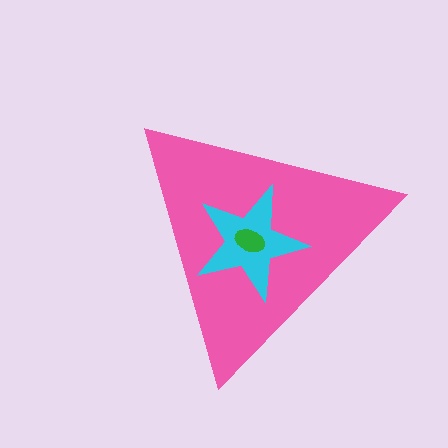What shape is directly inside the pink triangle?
The cyan star.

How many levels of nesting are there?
3.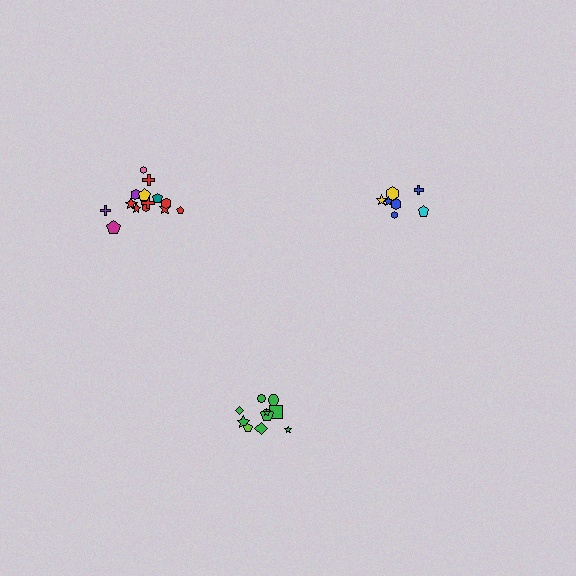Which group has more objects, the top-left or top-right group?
The top-left group.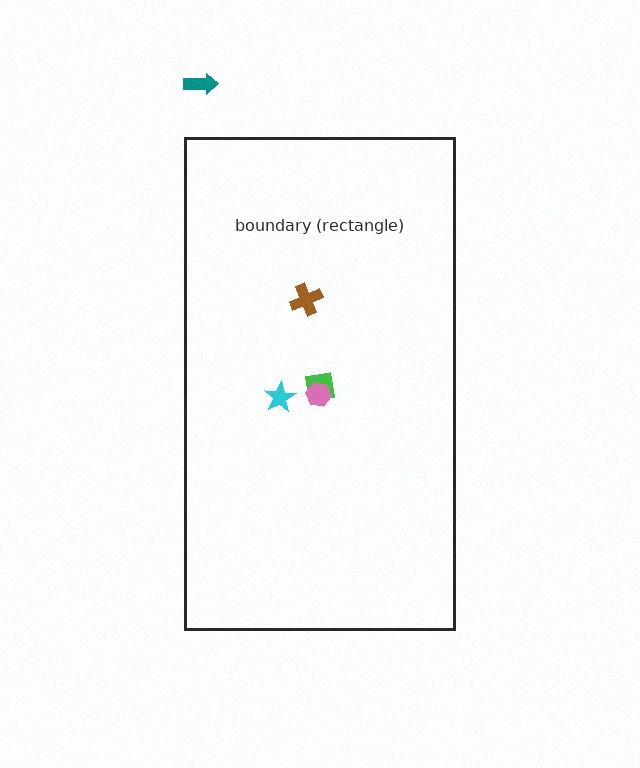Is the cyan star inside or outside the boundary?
Inside.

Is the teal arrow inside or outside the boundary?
Outside.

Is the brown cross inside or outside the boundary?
Inside.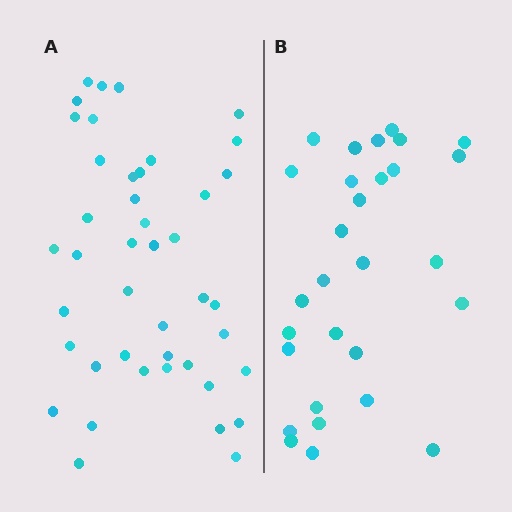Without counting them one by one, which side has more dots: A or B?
Region A (the left region) has more dots.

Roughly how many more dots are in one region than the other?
Region A has approximately 15 more dots than region B.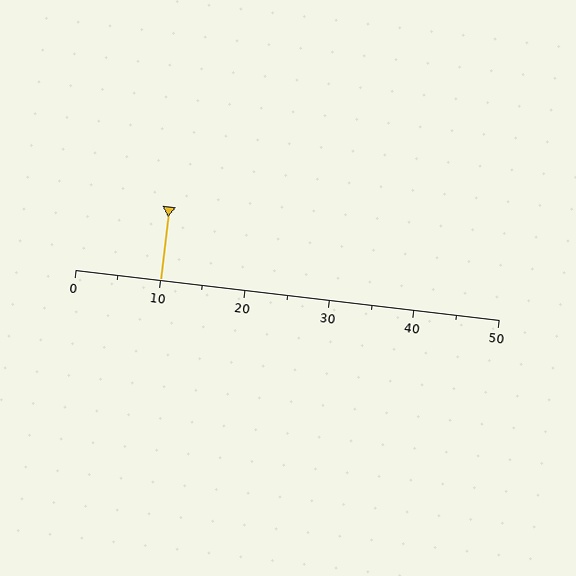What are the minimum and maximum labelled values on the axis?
The axis runs from 0 to 50.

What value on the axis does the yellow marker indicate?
The marker indicates approximately 10.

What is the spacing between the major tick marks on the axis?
The major ticks are spaced 10 apart.